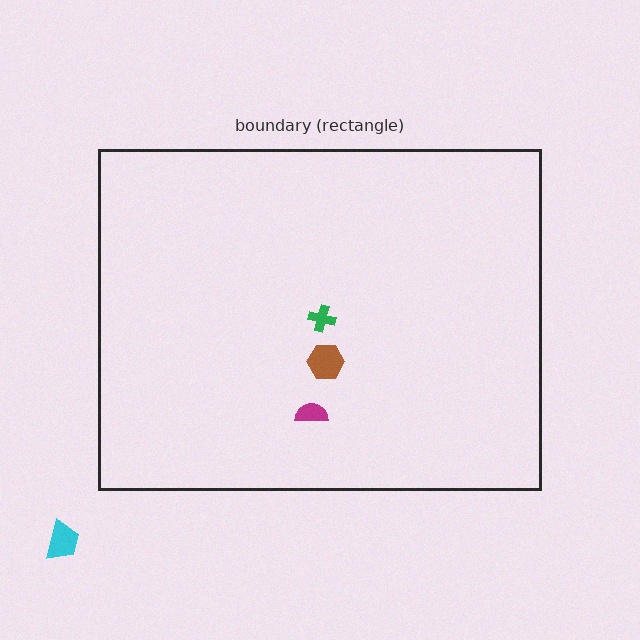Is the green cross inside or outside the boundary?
Inside.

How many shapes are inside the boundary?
3 inside, 1 outside.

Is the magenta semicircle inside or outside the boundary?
Inside.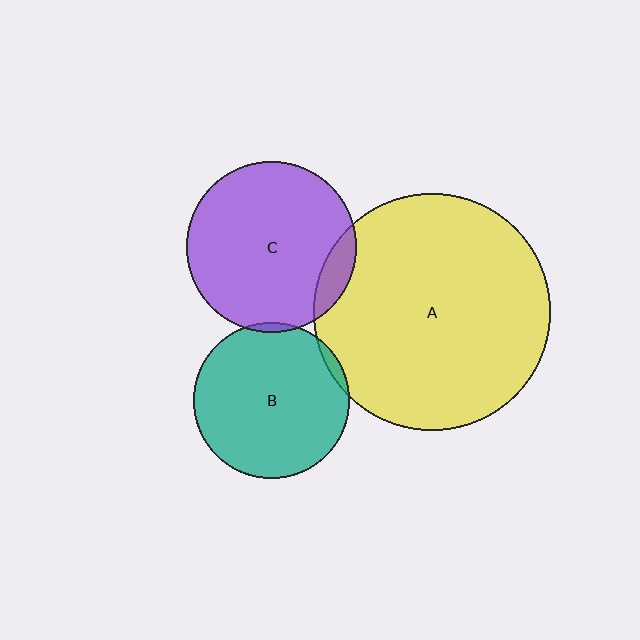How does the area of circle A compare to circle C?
Approximately 1.9 times.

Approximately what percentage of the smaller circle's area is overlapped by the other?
Approximately 5%.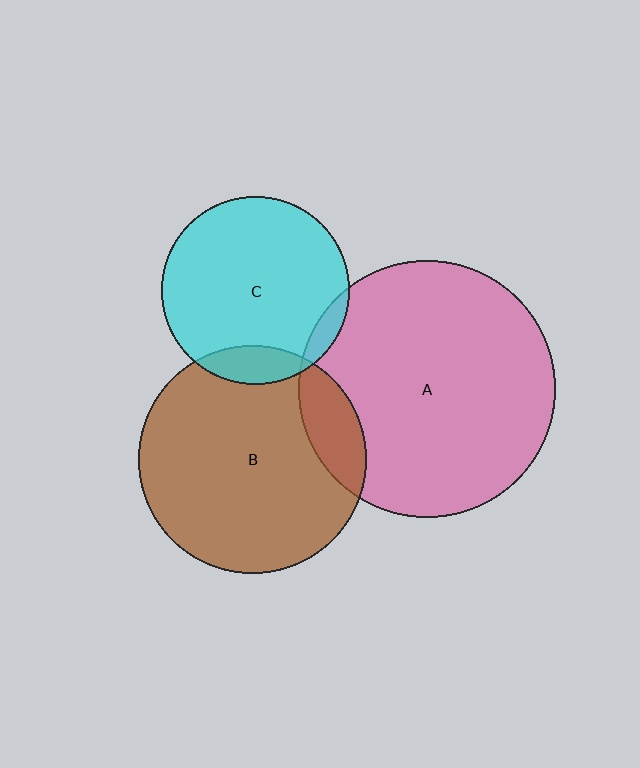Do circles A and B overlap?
Yes.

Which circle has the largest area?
Circle A (pink).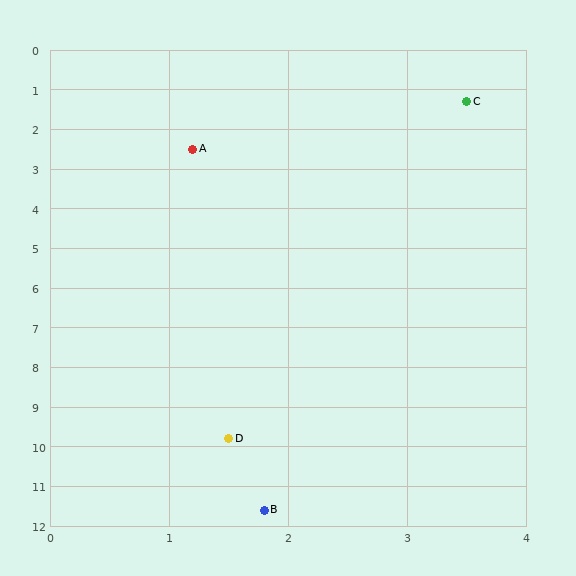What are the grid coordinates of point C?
Point C is at approximately (3.5, 1.3).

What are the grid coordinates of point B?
Point B is at approximately (1.8, 11.6).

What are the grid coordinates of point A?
Point A is at approximately (1.2, 2.5).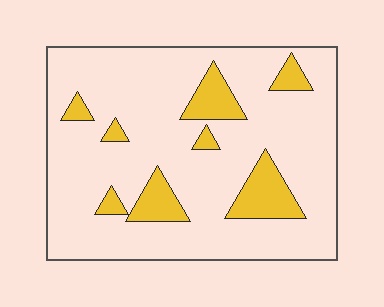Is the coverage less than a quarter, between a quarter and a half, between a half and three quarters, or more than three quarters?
Less than a quarter.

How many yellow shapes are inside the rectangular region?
8.